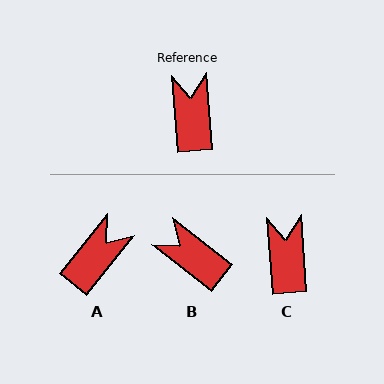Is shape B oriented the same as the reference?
No, it is off by about 48 degrees.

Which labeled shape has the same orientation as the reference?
C.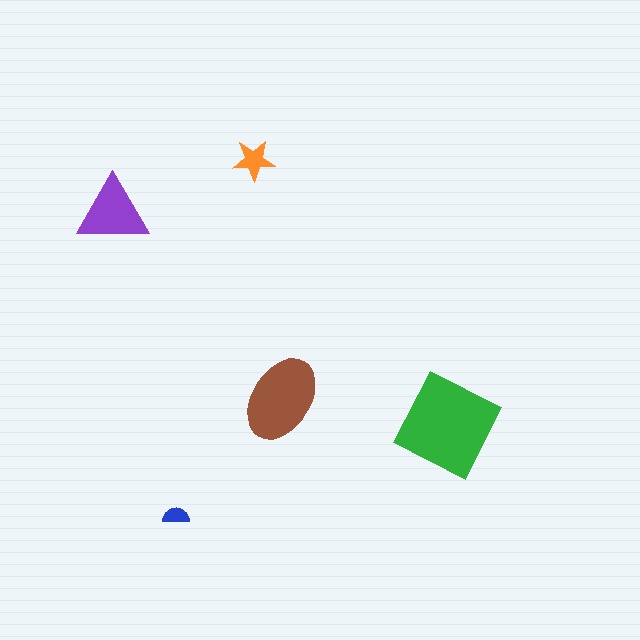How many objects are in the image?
There are 5 objects in the image.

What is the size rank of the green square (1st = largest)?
1st.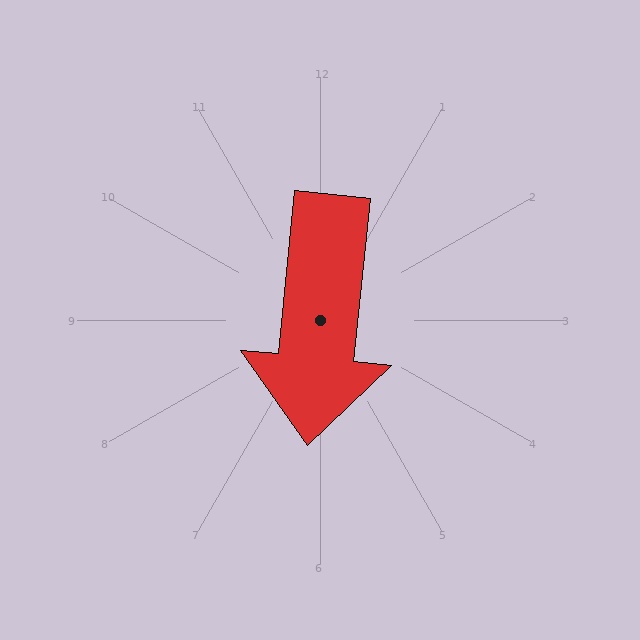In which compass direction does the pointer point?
South.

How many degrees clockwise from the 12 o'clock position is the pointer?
Approximately 186 degrees.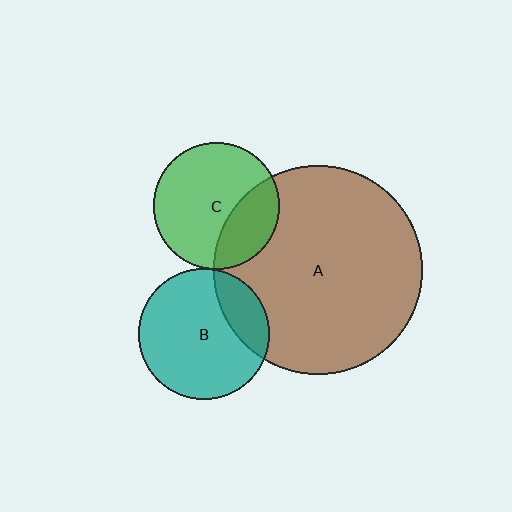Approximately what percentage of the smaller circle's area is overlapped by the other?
Approximately 30%.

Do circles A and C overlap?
Yes.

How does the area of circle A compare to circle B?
Approximately 2.5 times.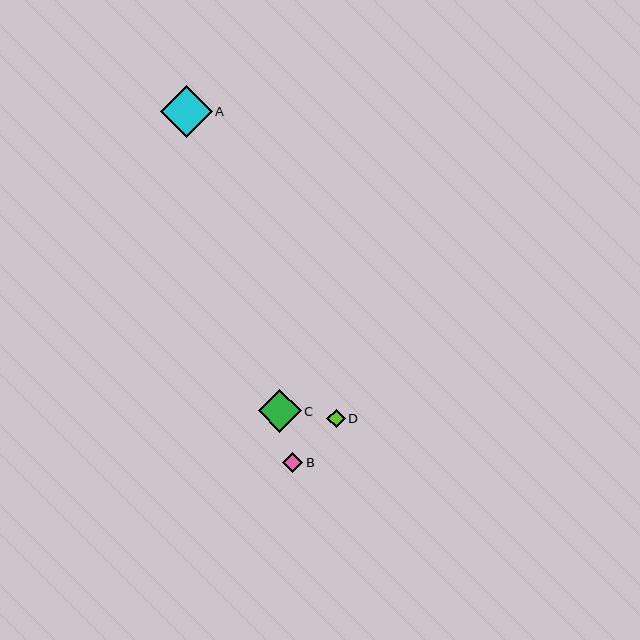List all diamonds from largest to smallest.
From largest to smallest: A, C, B, D.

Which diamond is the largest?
Diamond A is the largest with a size of approximately 52 pixels.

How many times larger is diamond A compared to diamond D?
Diamond A is approximately 2.8 times the size of diamond D.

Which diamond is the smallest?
Diamond D is the smallest with a size of approximately 18 pixels.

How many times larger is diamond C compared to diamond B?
Diamond C is approximately 2.2 times the size of diamond B.